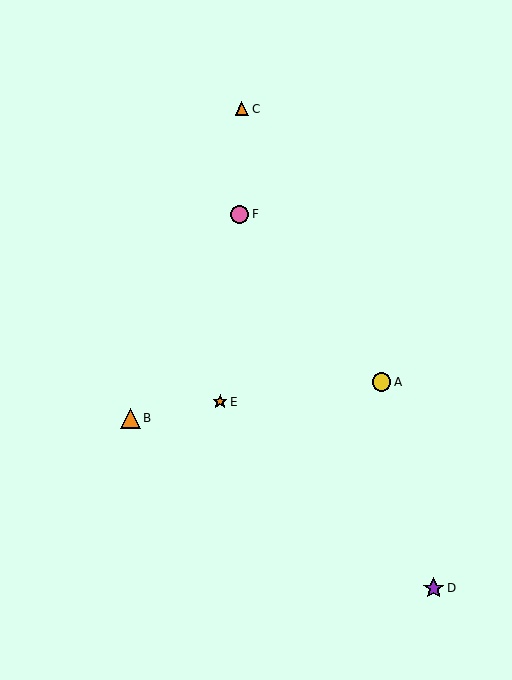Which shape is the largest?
The purple star (labeled D) is the largest.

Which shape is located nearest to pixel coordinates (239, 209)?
The pink circle (labeled F) at (240, 214) is nearest to that location.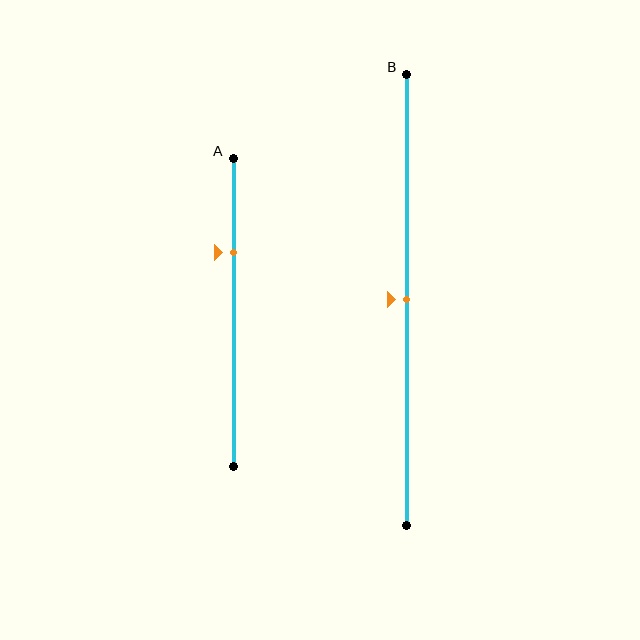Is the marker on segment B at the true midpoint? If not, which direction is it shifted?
Yes, the marker on segment B is at the true midpoint.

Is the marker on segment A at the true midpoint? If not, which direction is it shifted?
No, the marker on segment A is shifted upward by about 20% of the segment length.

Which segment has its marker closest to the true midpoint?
Segment B has its marker closest to the true midpoint.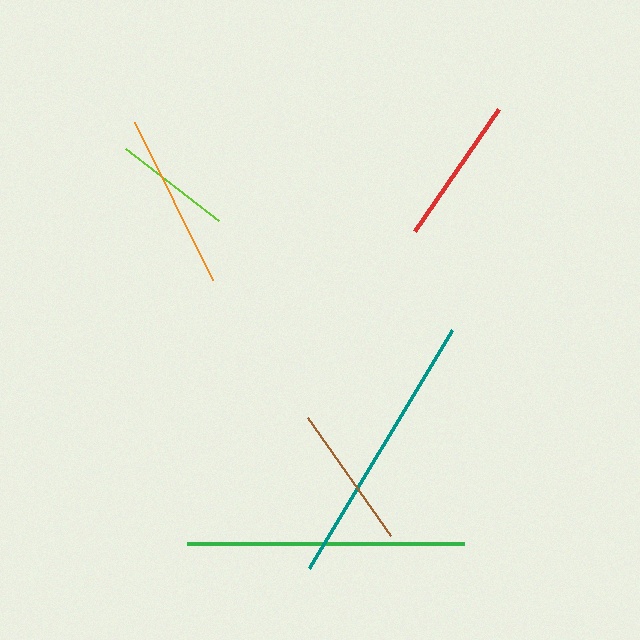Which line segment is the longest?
The teal line is the longest at approximately 277 pixels.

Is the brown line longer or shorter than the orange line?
The orange line is longer than the brown line.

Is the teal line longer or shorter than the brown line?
The teal line is longer than the brown line.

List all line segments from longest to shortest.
From longest to shortest: teal, green, orange, red, brown, lime.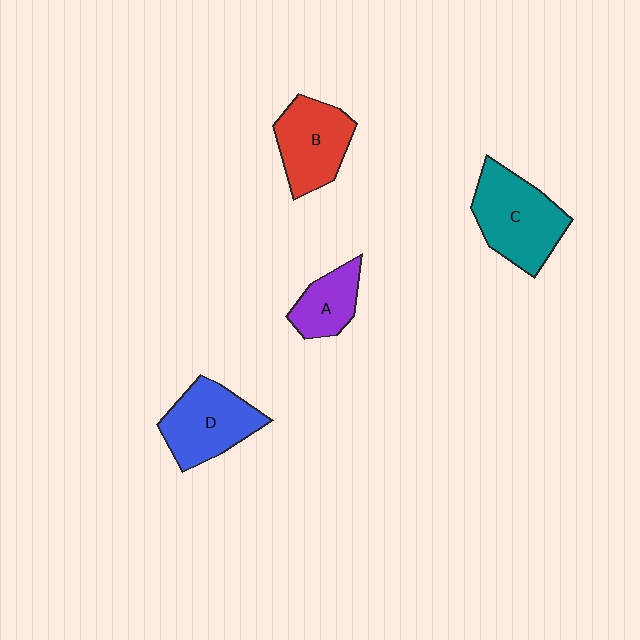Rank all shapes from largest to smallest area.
From largest to smallest: C (teal), D (blue), B (red), A (purple).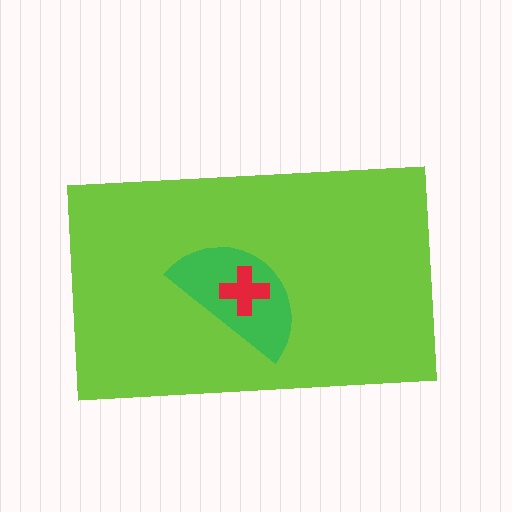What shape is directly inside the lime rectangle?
The green semicircle.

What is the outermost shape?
The lime rectangle.